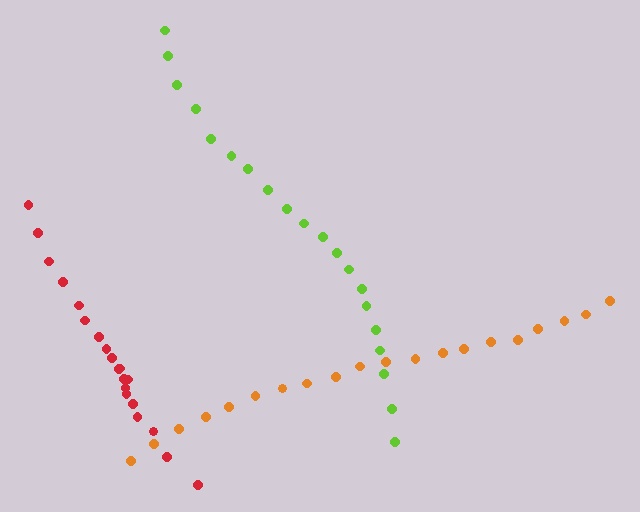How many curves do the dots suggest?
There are 3 distinct paths.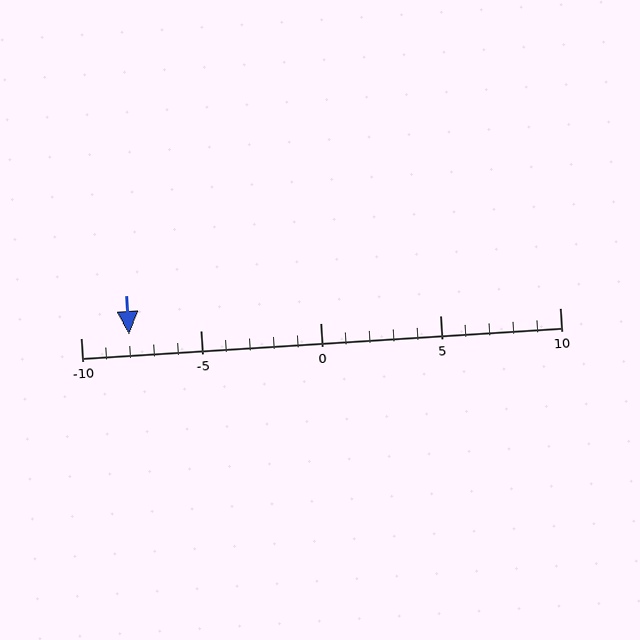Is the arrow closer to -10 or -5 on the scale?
The arrow is closer to -10.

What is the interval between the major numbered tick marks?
The major tick marks are spaced 5 units apart.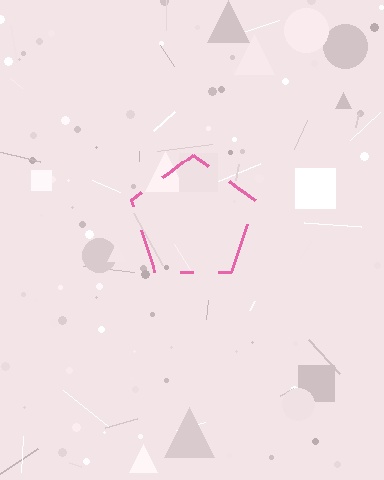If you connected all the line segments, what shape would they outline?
They would outline a pentagon.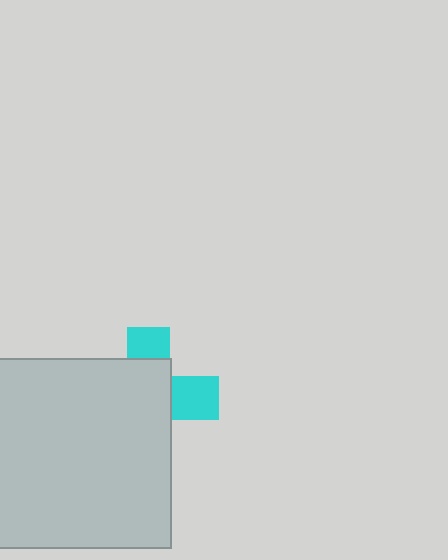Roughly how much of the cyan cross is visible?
A small part of it is visible (roughly 33%).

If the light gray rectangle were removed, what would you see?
You would see the complete cyan cross.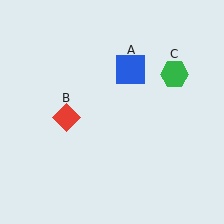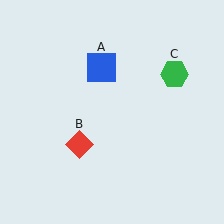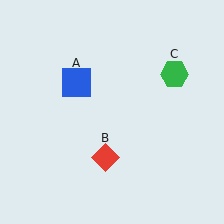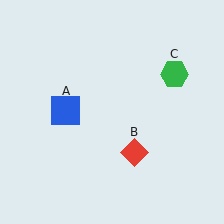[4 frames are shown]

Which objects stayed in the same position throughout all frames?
Green hexagon (object C) remained stationary.